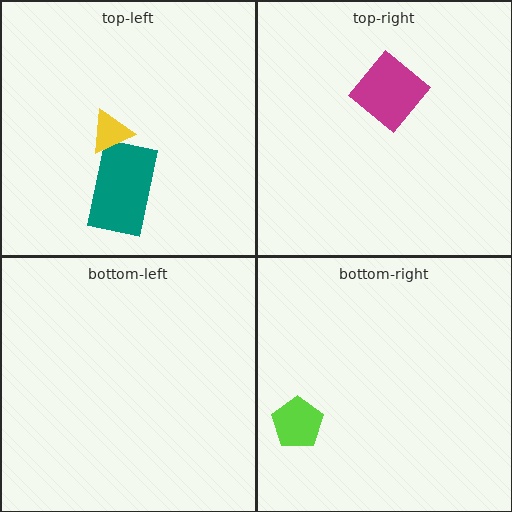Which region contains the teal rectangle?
The top-left region.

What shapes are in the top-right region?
The magenta diamond.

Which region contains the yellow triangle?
The top-left region.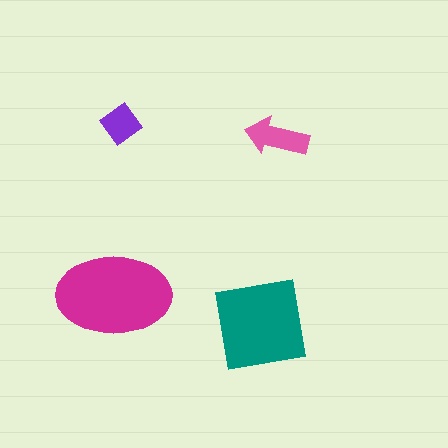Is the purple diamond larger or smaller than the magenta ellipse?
Smaller.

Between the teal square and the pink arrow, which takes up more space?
The teal square.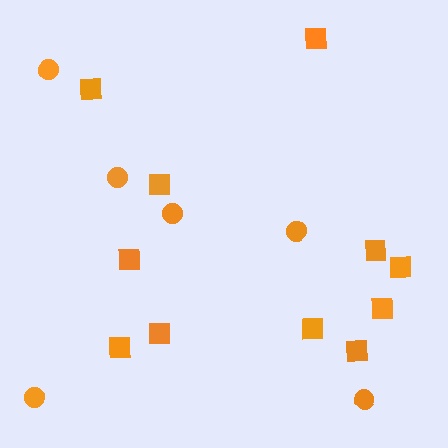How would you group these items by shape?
There are 2 groups: one group of circles (6) and one group of squares (11).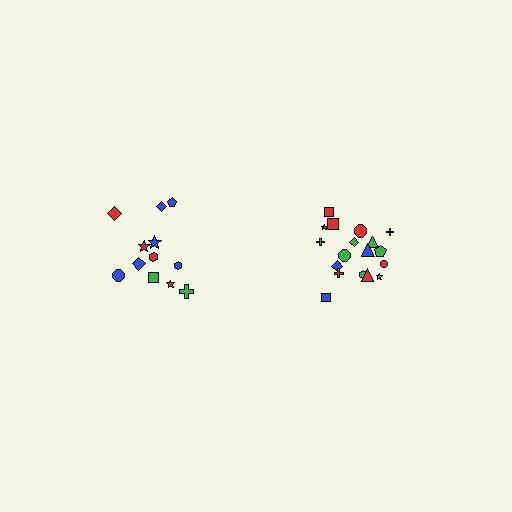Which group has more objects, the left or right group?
The right group.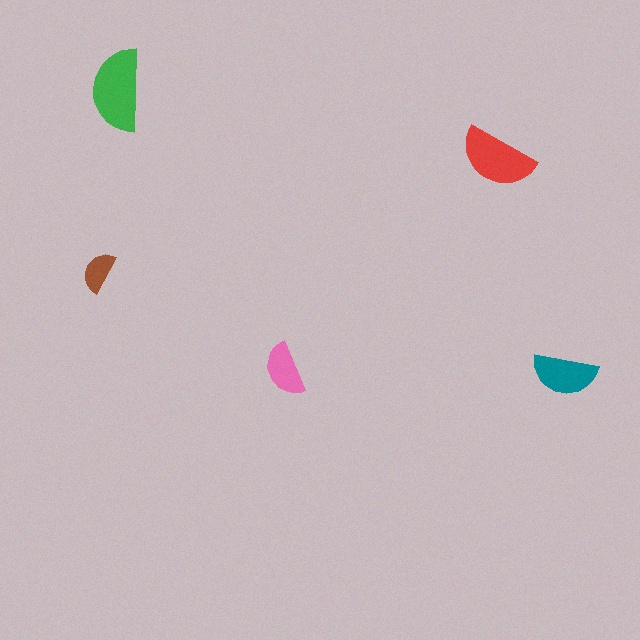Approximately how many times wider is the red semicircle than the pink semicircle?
About 1.5 times wider.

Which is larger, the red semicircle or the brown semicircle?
The red one.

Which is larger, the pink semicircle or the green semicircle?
The green one.